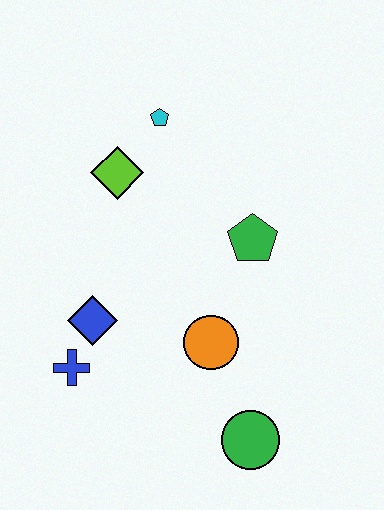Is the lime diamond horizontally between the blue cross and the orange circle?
Yes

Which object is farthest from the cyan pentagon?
The green circle is farthest from the cyan pentagon.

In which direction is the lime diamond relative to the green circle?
The lime diamond is above the green circle.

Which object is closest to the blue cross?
The blue diamond is closest to the blue cross.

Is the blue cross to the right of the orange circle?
No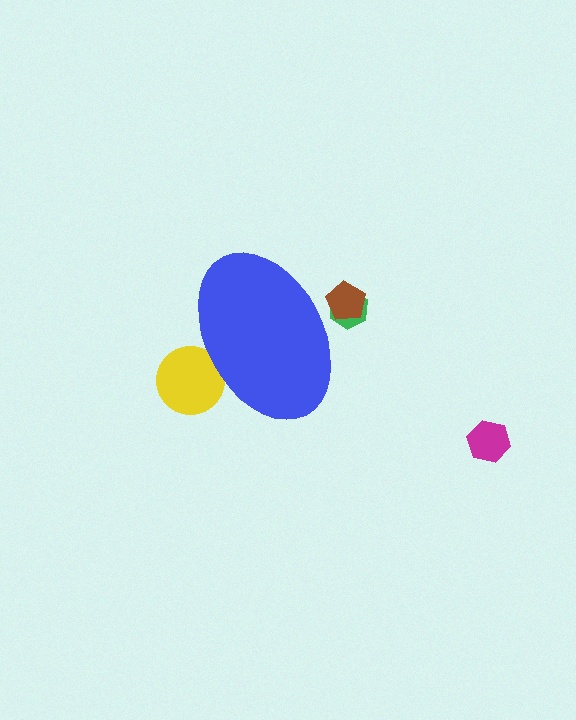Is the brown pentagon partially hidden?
Yes, the brown pentagon is partially hidden behind the blue ellipse.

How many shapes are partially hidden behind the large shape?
3 shapes are partially hidden.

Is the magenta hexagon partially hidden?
No, the magenta hexagon is fully visible.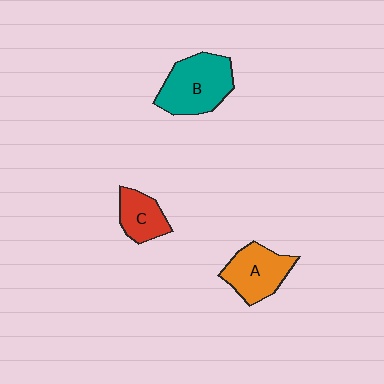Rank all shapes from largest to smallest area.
From largest to smallest: B (teal), A (orange), C (red).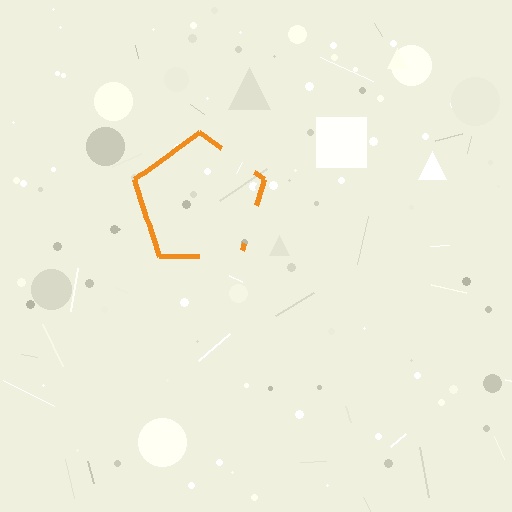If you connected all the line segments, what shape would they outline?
They would outline a pentagon.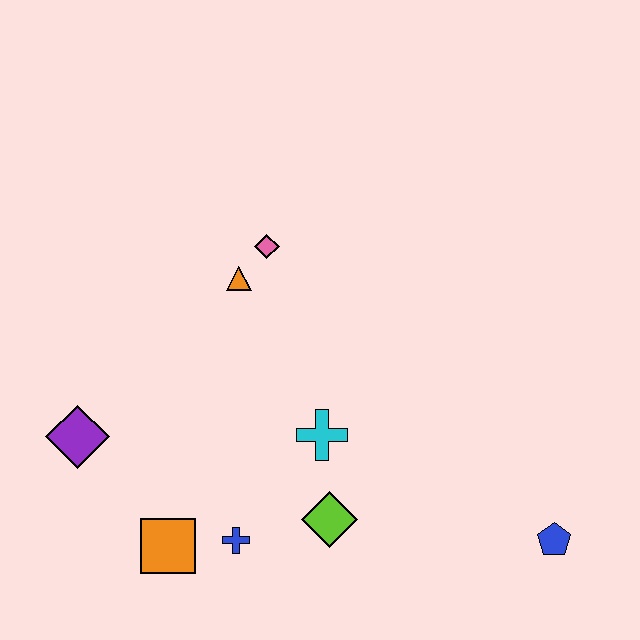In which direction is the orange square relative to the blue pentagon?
The orange square is to the left of the blue pentagon.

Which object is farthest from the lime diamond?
The pink diamond is farthest from the lime diamond.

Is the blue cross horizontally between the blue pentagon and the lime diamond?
No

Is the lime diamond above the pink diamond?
No